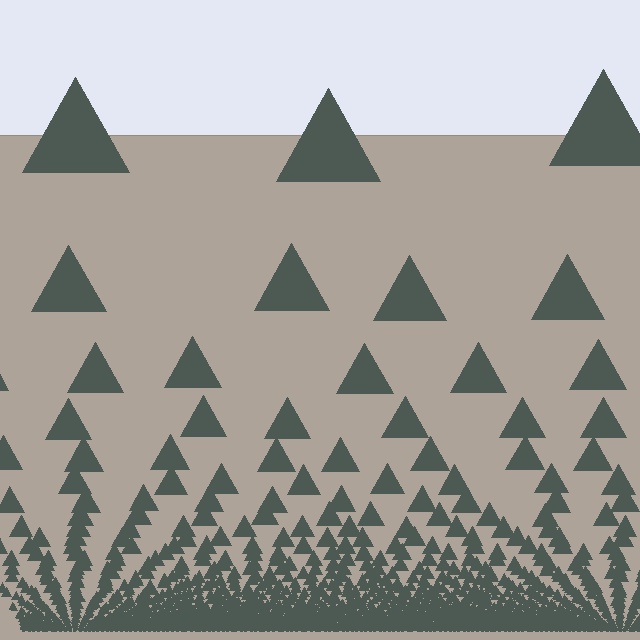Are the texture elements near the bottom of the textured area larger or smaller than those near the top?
Smaller. The gradient is inverted — elements near the bottom are smaller and denser.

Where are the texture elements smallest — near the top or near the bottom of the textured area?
Near the bottom.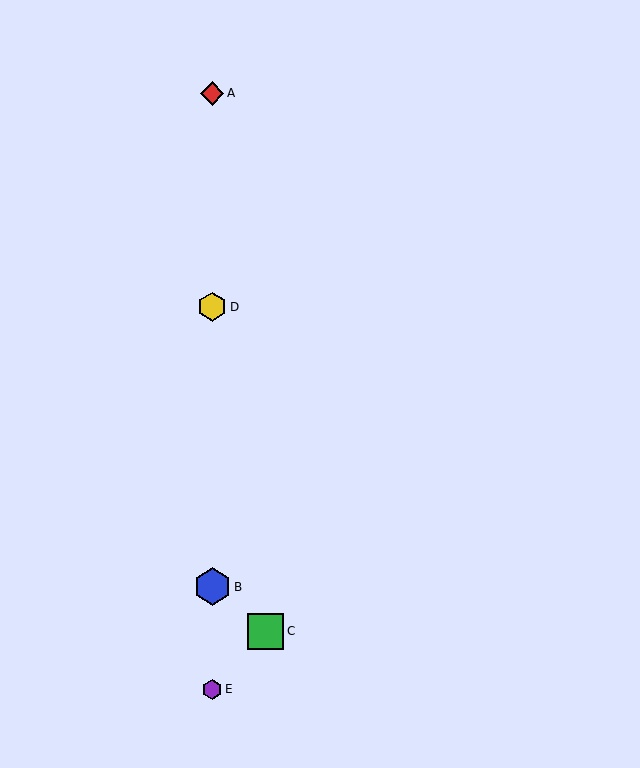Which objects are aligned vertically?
Objects A, B, D, E are aligned vertically.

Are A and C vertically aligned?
No, A is at x≈212 and C is at x≈265.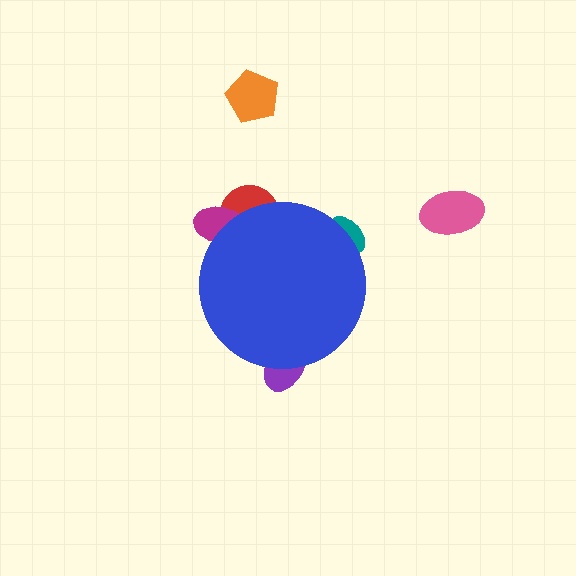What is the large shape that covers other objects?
A blue circle.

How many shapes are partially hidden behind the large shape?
4 shapes are partially hidden.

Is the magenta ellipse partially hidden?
Yes, the magenta ellipse is partially hidden behind the blue circle.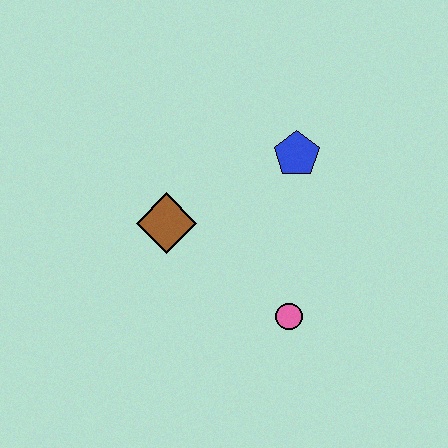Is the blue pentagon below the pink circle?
No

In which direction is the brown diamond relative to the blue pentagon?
The brown diamond is to the left of the blue pentagon.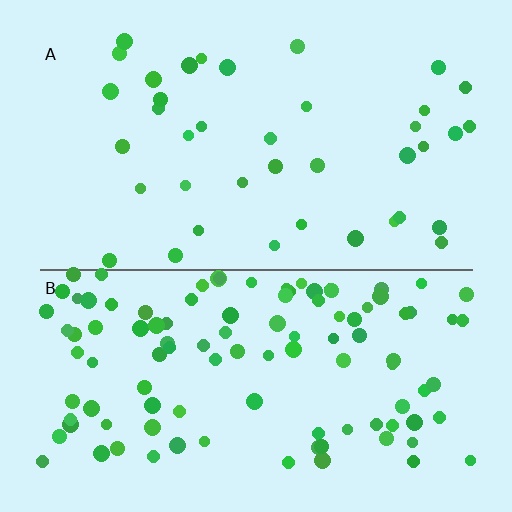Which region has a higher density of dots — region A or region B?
B (the bottom).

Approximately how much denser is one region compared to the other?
Approximately 2.7× — region B over region A.